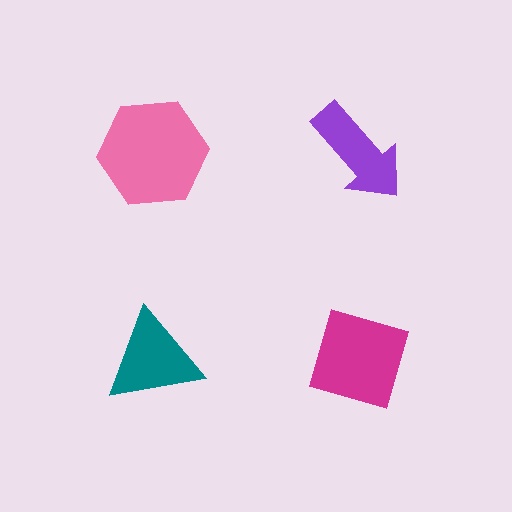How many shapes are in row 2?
2 shapes.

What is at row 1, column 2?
A purple arrow.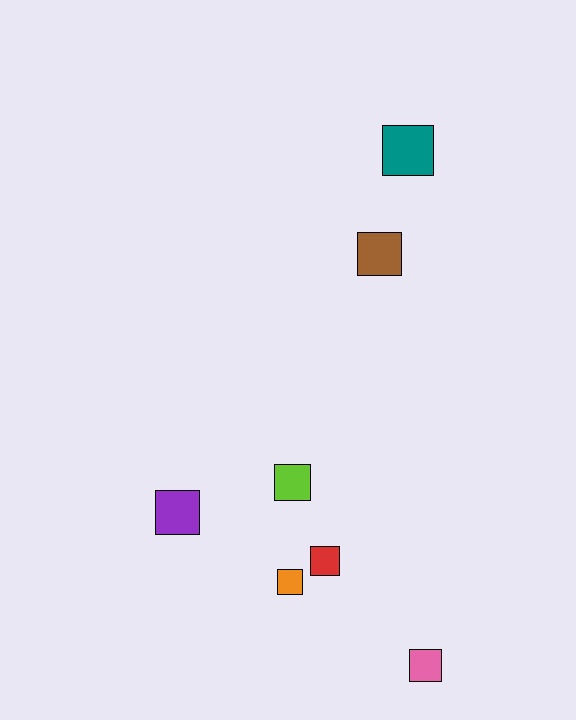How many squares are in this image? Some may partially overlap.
There are 7 squares.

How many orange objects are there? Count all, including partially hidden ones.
There is 1 orange object.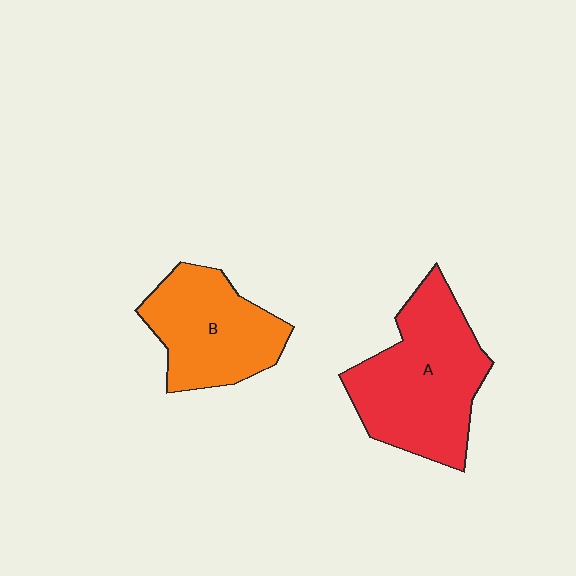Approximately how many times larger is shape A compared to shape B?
Approximately 1.3 times.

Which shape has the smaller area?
Shape B (orange).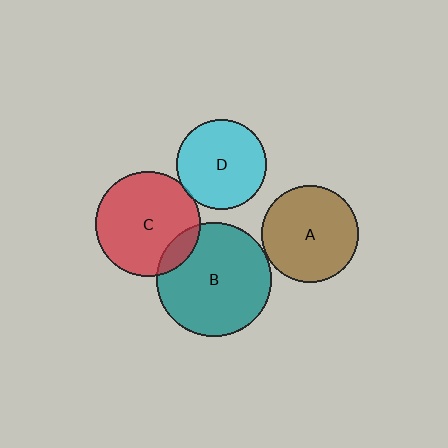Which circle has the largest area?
Circle B (teal).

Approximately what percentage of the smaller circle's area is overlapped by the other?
Approximately 5%.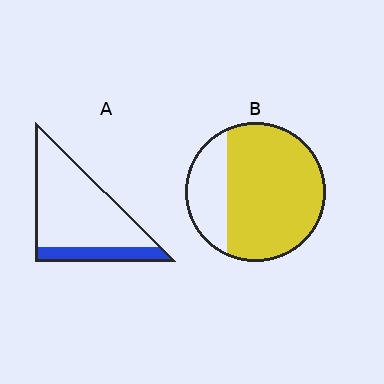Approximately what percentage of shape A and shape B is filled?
A is approximately 20% and B is approximately 75%.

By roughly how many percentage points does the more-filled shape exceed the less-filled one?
By roughly 55 percentage points (B over A).